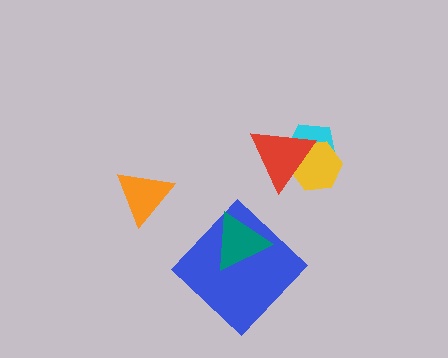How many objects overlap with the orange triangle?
0 objects overlap with the orange triangle.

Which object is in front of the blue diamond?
The teal triangle is in front of the blue diamond.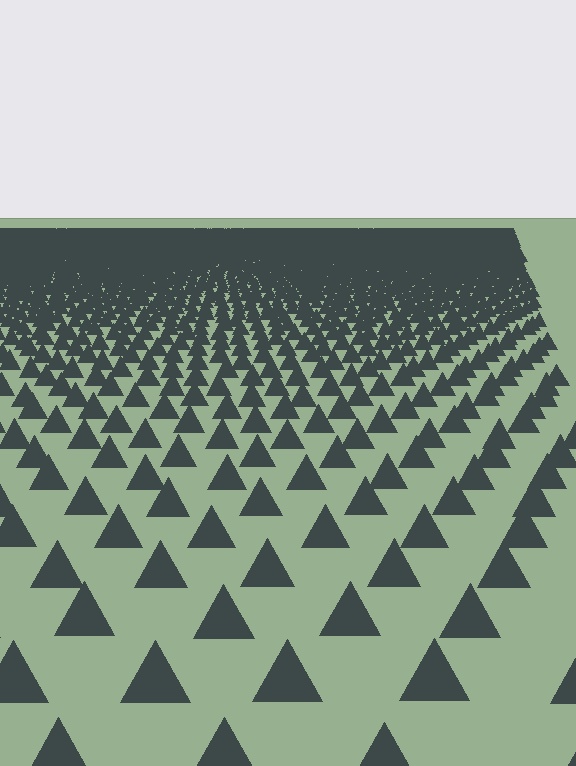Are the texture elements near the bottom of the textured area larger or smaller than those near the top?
Larger. Near the bottom, elements are closer to the viewer and appear at a bigger on-screen size.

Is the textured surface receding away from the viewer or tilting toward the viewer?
The surface is receding away from the viewer. Texture elements get smaller and denser toward the top.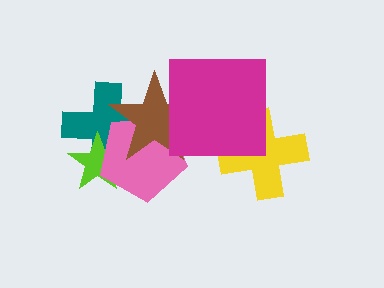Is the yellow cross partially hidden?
Yes, it is partially covered by another shape.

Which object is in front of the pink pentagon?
The brown star is in front of the pink pentagon.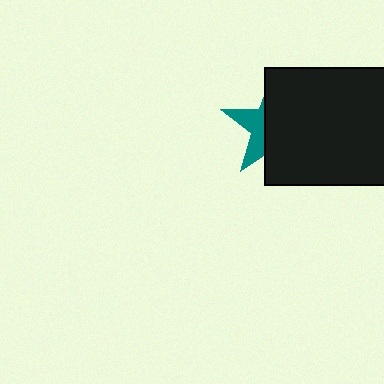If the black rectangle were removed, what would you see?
You would see the complete teal star.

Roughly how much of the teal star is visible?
A small part of it is visible (roughly 32%).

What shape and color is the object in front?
The object in front is a black rectangle.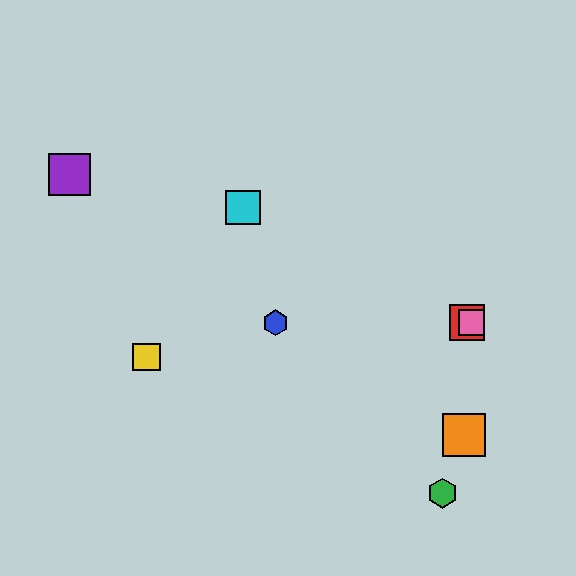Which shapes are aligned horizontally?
The red square, the blue hexagon, the pink square are aligned horizontally.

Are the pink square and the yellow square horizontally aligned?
No, the pink square is at y≈323 and the yellow square is at y≈357.